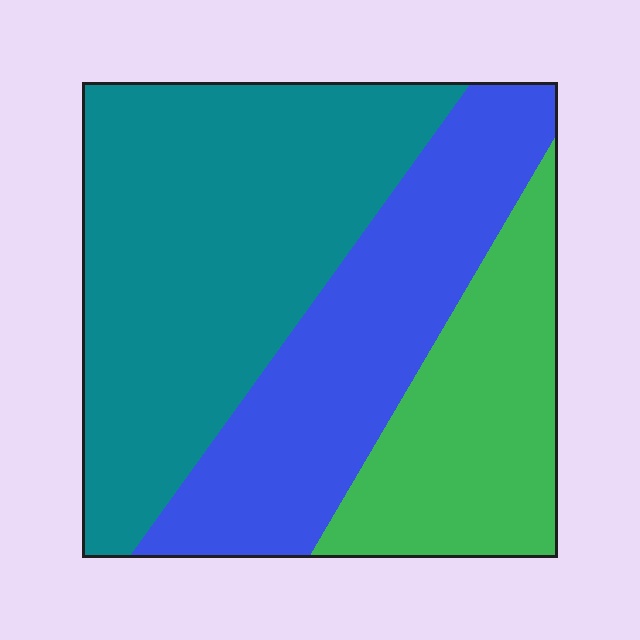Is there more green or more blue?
Blue.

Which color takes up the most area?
Teal, at roughly 45%.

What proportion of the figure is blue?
Blue covers roughly 30% of the figure.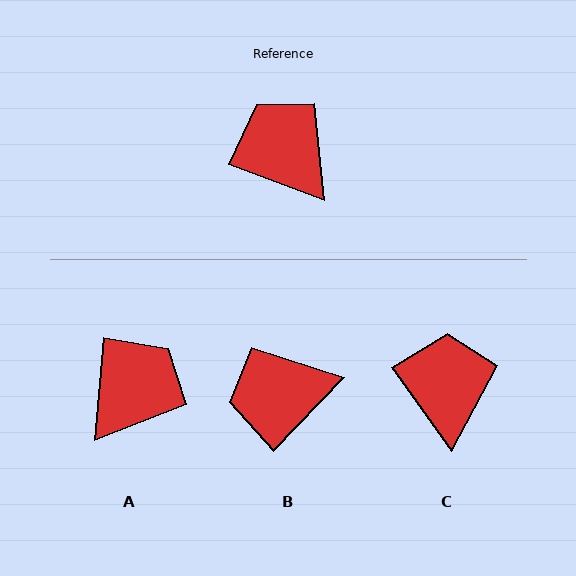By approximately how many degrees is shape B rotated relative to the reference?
Approximately 67 degrees counter-clockwise.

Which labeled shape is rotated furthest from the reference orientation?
A, about 74 degrees away.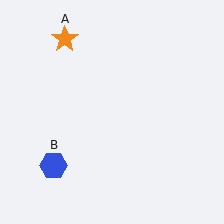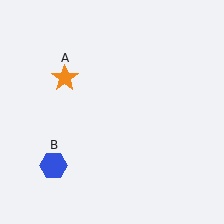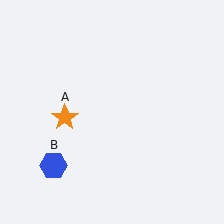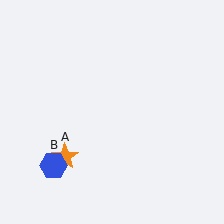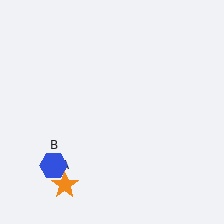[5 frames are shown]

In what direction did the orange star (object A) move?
The orange star (object A) moved down.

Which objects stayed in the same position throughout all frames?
Blue hexagon (object B) remained stationary.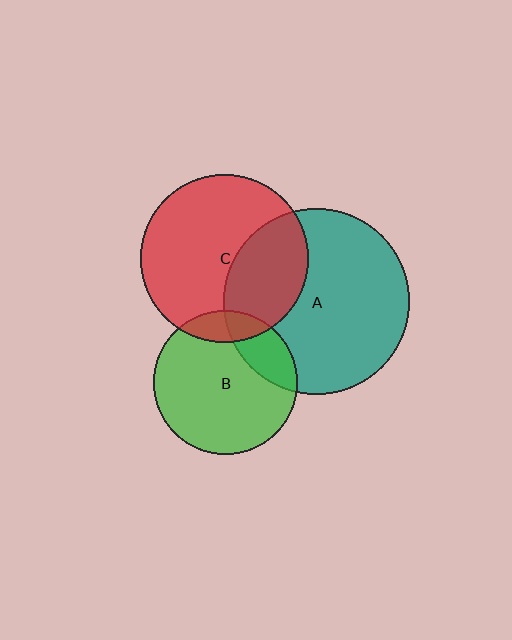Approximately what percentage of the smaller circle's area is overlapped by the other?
Approximately 20%.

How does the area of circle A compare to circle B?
Approximately 1.7 times.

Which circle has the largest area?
Circle A (teal).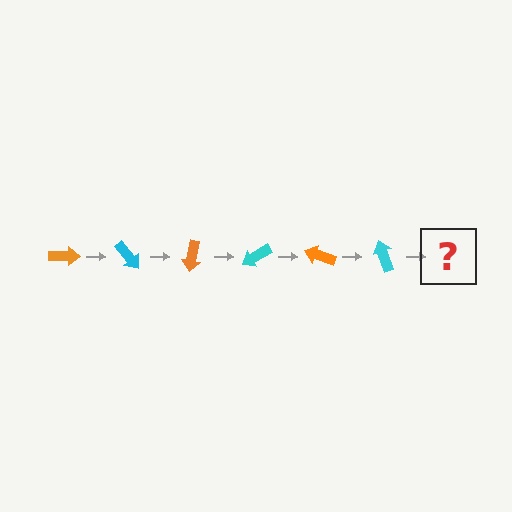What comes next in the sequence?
The next element should be an orange arrow, rotated 300 degrees from the start.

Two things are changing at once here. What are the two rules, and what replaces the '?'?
The two rules are that it rotates 50 degrees each step and the color cycles through orange and cyan. The '?' should be an orange arrow, rotated 300 degrees from the start.